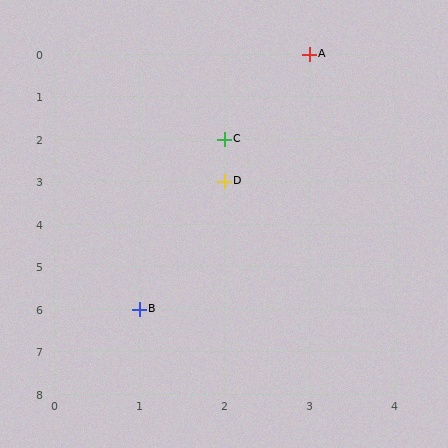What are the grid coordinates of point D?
Point D is at grid coordinates (2, 3).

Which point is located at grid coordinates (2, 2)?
Point C is at (2, 2).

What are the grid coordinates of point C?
Point C is at grid coordinates (2, 2).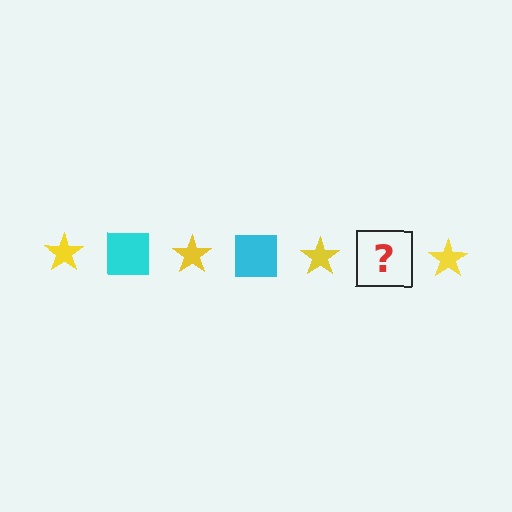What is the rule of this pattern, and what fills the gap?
The rule is that the pattern alternates between yellow star and cyan square. The gap should be filled with a cyan square.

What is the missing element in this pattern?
The missing element is a cyan square.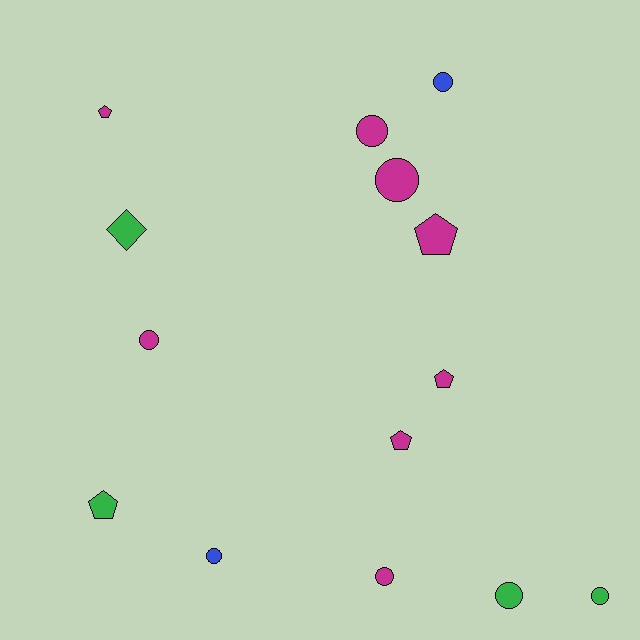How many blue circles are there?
There are 2 blue circles.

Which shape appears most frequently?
Circle, with 8 objects.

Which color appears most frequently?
Magenta, with 8 objects.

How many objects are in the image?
There are 14 objects.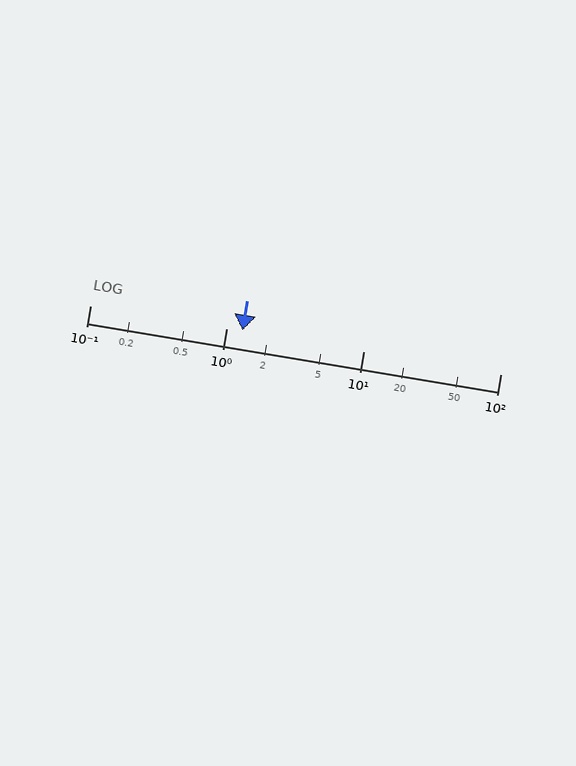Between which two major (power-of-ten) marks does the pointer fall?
The pointer is between 1 and 10.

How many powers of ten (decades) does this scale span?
The scale spans 3 decades, from 0.1 to 100.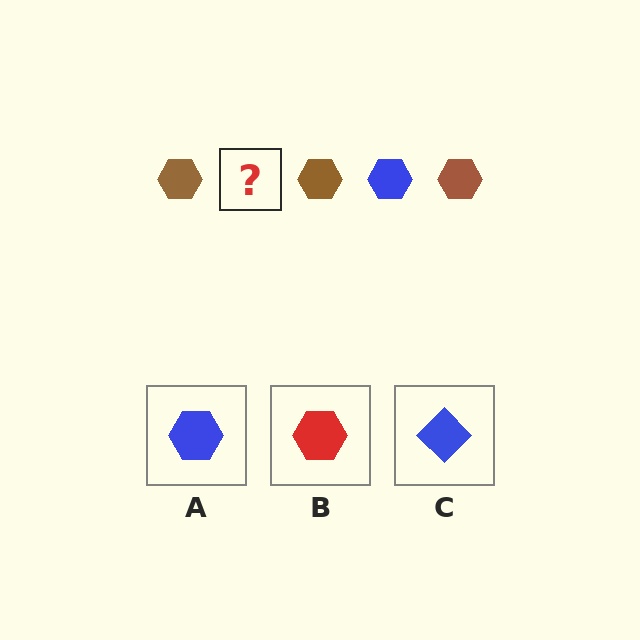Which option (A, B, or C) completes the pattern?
A.